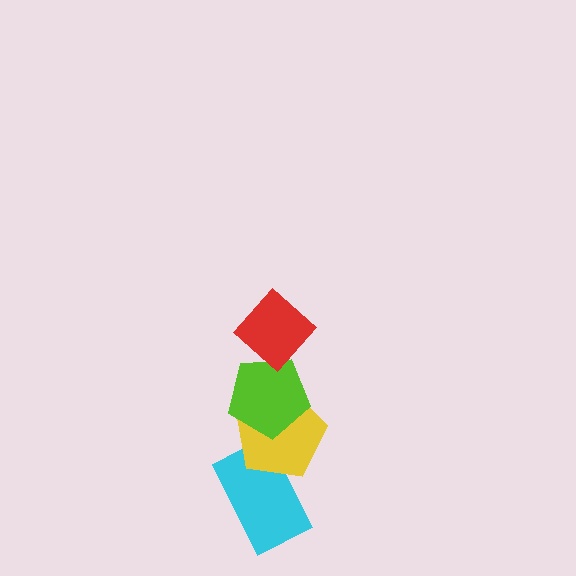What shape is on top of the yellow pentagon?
The lime pentagon is on top of the yellow pentagon.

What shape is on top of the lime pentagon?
The red diamond is on top of the lime pentagon.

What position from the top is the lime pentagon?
The lime pentagon is 2nd from the top.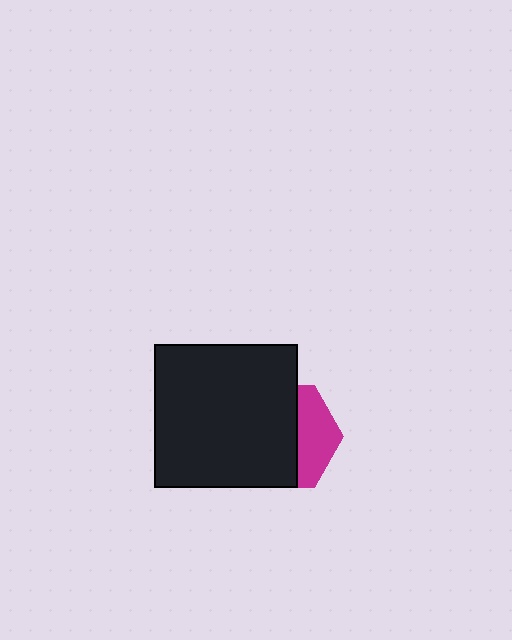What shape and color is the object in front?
The object in front is a black square.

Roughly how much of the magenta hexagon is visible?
A small part of it is visible (roughly 36%).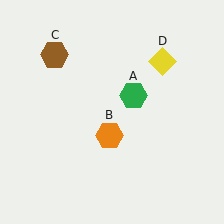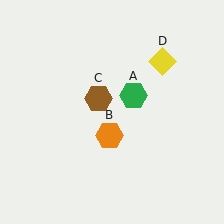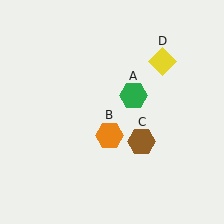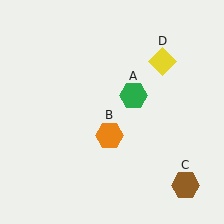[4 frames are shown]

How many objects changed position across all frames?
1 object changed position: brown hexagon (object C).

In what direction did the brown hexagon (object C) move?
The brown hexagon (object C) moved down and to the right.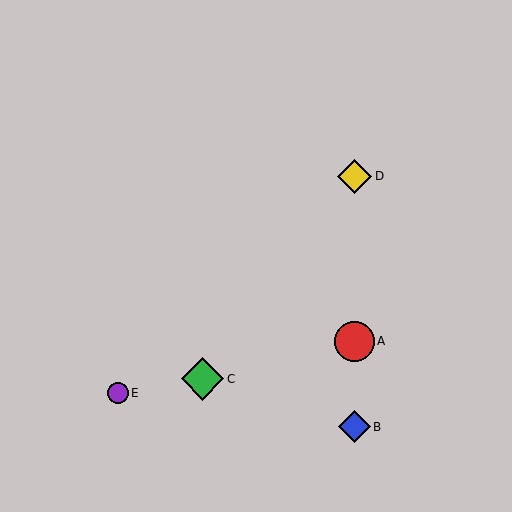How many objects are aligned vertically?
3 objects (A, B, D) are aligned vertically.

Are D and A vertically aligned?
Yes, both are at x≈354.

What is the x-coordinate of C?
Object C is at x≈202.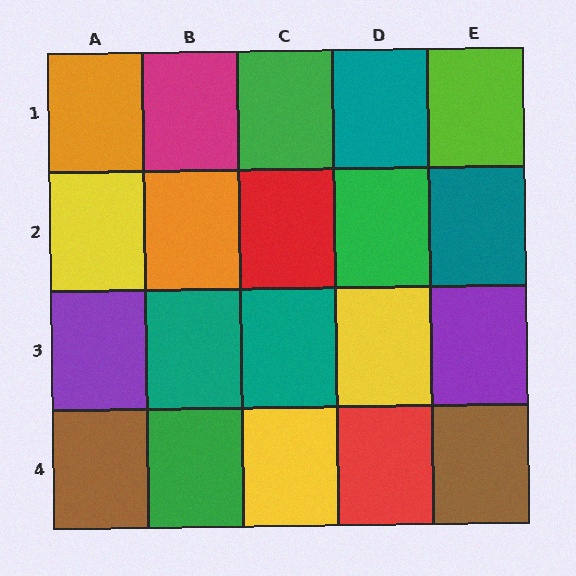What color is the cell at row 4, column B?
Green.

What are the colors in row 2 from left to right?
Yellow, orange, red, green, teal.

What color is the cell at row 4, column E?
Brown.